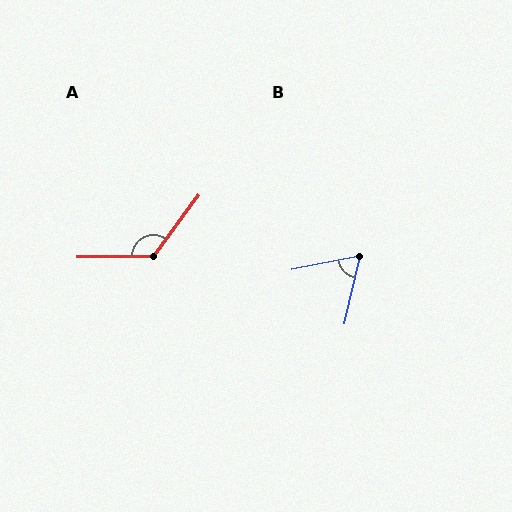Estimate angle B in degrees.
Approximately 66 degrees.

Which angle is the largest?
A, at approximately 127 degrees.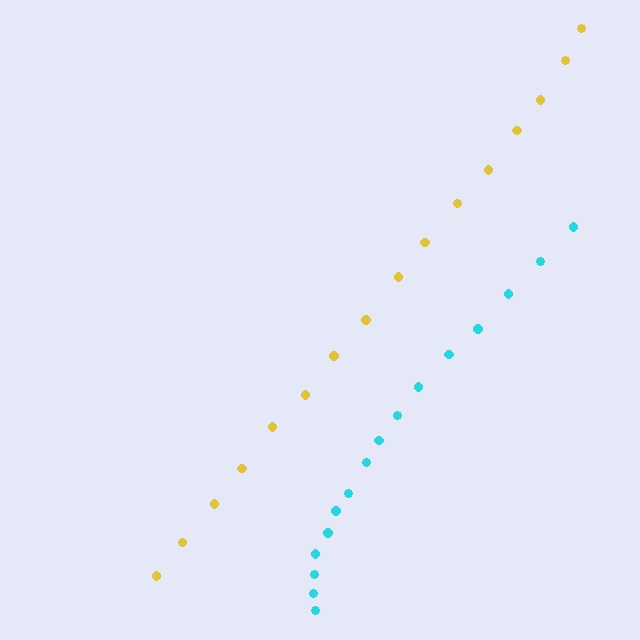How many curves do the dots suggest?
There are 2 distinct paths.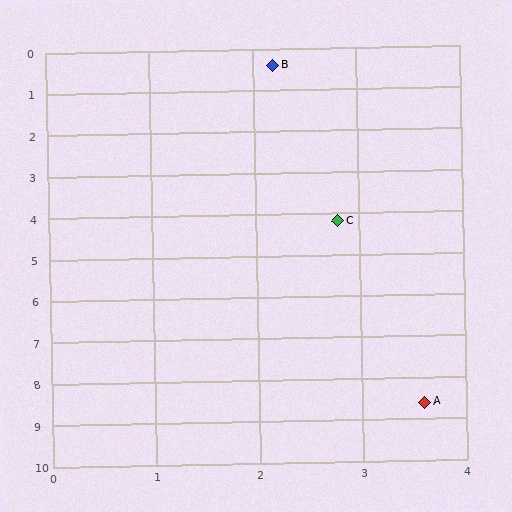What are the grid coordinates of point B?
Point B is at approximately (2.2, 0.4).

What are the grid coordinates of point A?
Point A is at approximately (3.6, 8.6).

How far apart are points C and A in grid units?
Points C and A are about 4.5 grid units apart.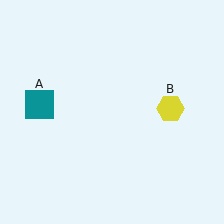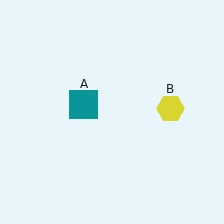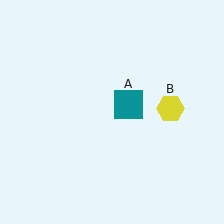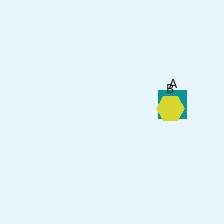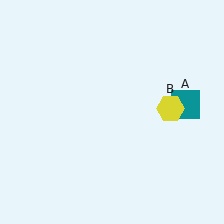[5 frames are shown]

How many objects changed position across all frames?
1 object changed position: teal square (object A).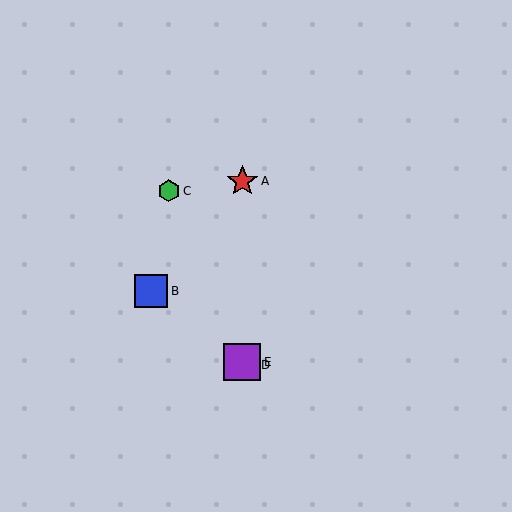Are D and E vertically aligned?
Yes, both are at x≈242.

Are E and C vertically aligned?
No, E is at x≈242 and C is at x≈169.